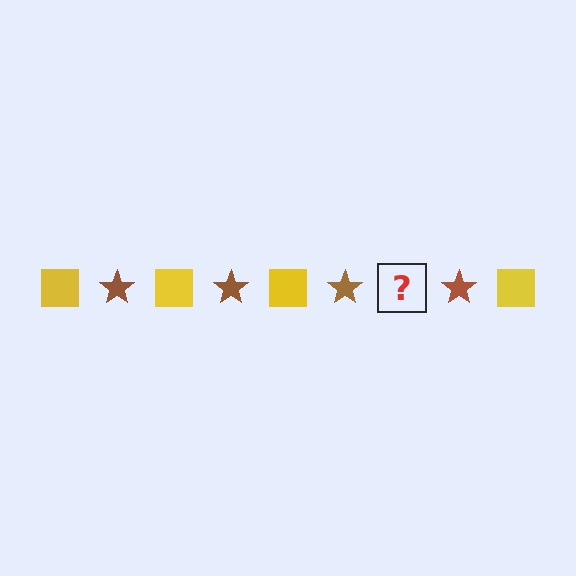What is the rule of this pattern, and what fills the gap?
The rule is that the pattern alternates between yellow square and brown star. The gap should be filled with a yellow square.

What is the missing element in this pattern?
The missing element is a yellow square.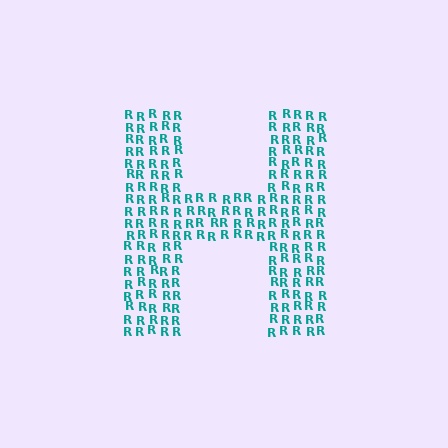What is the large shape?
The large shape is the letter H.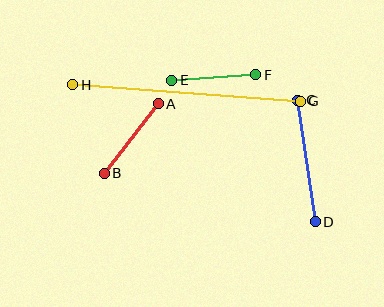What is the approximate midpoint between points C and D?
The midpoint is at approximately (307, 161) pixels.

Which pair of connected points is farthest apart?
Points G and H are farthest apart.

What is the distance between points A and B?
The distance is approximately 88 pixels.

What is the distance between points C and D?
The distance is approximately 123 pixels.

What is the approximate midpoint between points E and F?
The midpoint is at approximately (214, 78) pixels.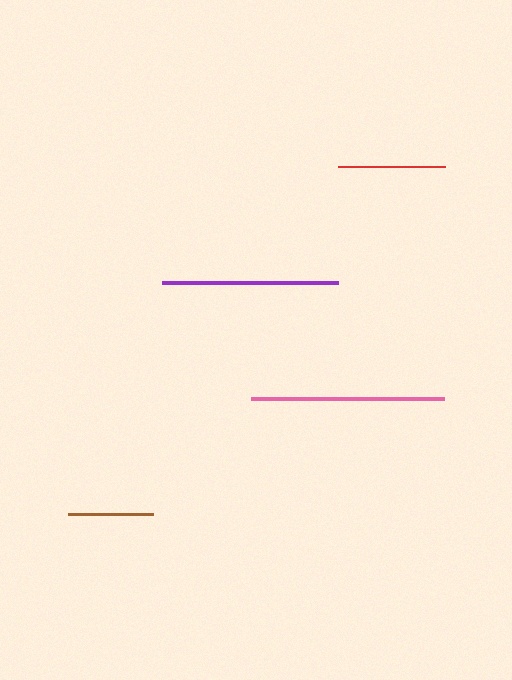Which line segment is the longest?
The pink line is the longest at approximately 193 pixels.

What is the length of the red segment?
The red segment is approximately 108 pixels long.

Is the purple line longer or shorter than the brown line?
The purple line is longer than the brown line.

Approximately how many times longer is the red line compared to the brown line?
The red line is approximately 1.3 times the length of the brown line.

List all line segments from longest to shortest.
From longest to shortest: pink, purple, red, brown.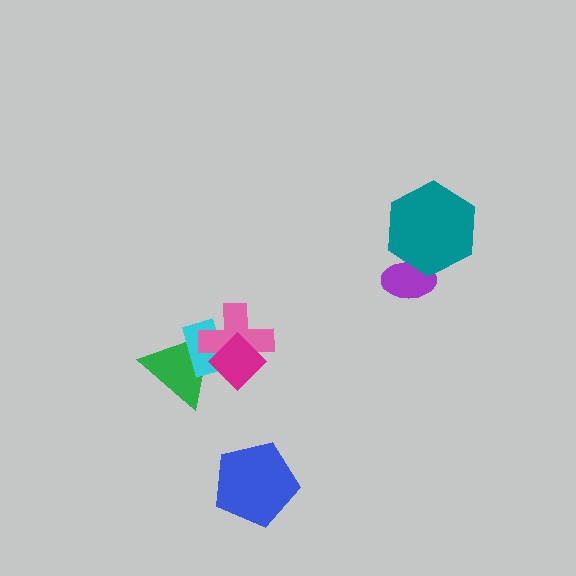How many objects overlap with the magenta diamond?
3 objects overlap with the magenta diamond.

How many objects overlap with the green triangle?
3 objects overlap with the green triangle.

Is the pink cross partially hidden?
Yes, it is partially covered by another shape.